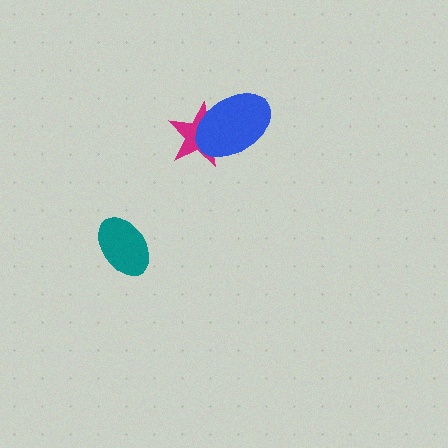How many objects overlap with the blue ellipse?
1 object overlaps with the blue ellipse.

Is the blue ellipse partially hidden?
No, no other shape covers it.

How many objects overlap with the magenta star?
1 object overlaps with the magenta star.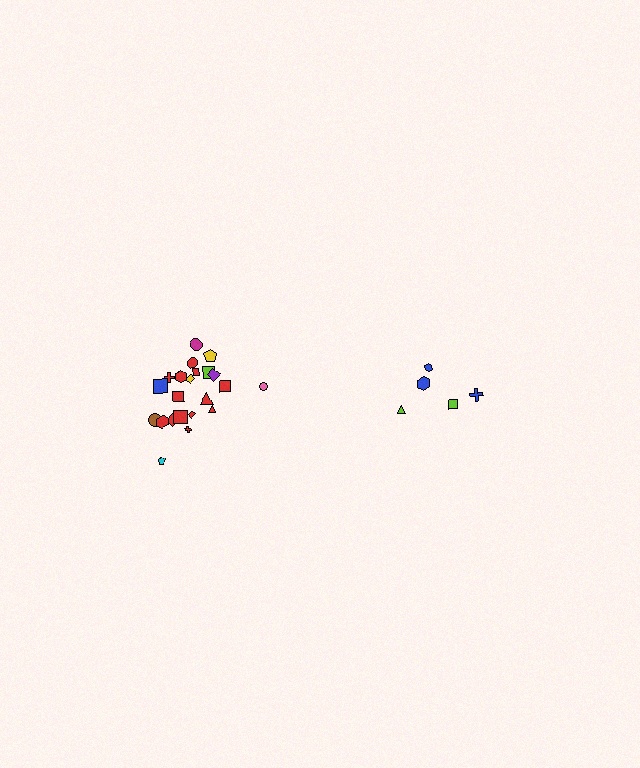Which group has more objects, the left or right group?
The left group.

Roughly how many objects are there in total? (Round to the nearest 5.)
Roughly 25 objects in total.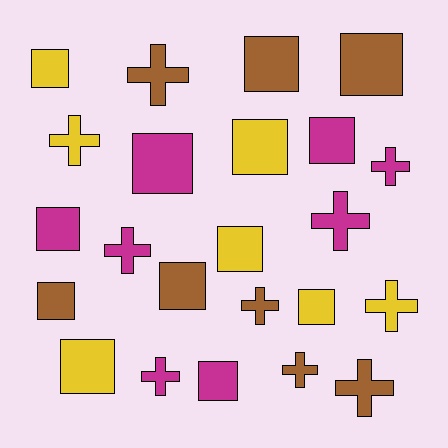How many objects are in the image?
There are 23 objects.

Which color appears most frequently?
Brown, with 8 objects.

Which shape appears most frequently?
Square, with 13 objects.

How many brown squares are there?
There are 4 brown squares.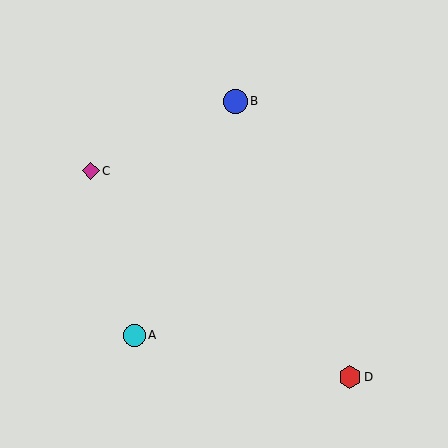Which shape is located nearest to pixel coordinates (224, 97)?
The blue circle (labeled B) at (235, 101) is nearest to that location.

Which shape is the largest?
The blue circle (labeled B) is the largest.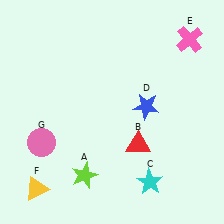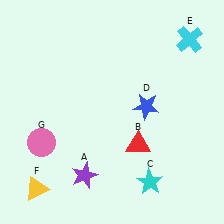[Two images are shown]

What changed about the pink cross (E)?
In Image 1, E is pink. In Image 2, it changed to cyan.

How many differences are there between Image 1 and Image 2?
There are 2 differences between the two images.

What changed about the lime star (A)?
In Image 1, A is lime. In Image 2, it changed to purple.